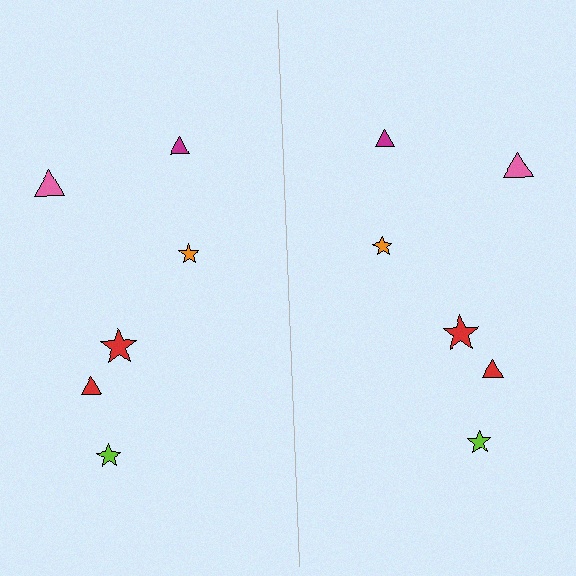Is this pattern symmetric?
Yes, this pattern has bilateral (reflection) symmetry.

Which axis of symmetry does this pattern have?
The pattern has a vertical axis of symmetry running through the center of the image.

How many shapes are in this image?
There are 12 shapes in this image.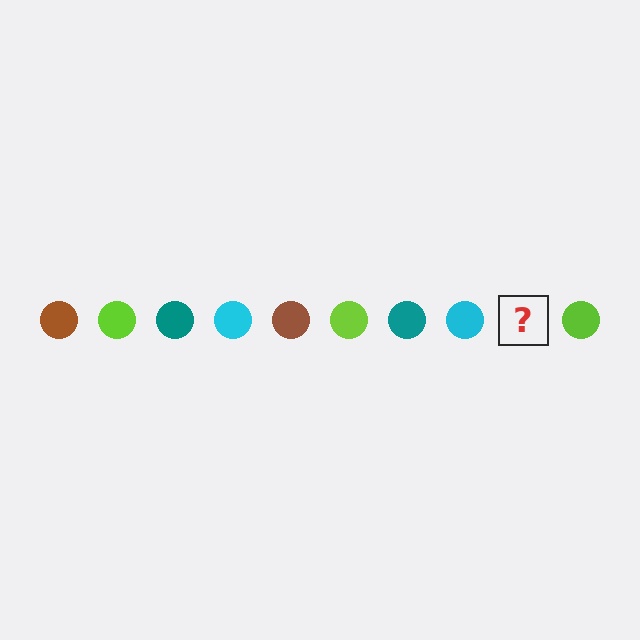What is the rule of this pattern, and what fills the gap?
The rule is that the pattern cycles through brown, lime, teal, cyan circles. The gap should be filled with a brown circle.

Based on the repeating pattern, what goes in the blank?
The blank should be a brown circle.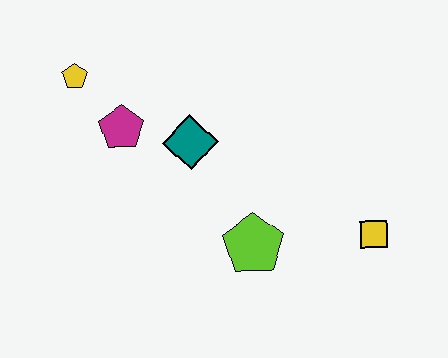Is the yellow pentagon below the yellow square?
No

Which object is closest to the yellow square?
The lime pentagon is closest to the yellow square.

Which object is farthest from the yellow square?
The yellow pentagon is farthest from the yellow square.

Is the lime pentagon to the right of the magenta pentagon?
Yes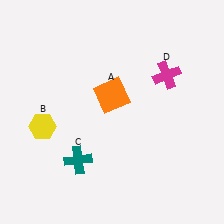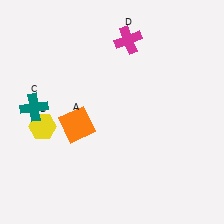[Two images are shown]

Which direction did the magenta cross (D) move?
The magenta cross (D) moved left.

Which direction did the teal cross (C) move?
The teal cross (C) moved up.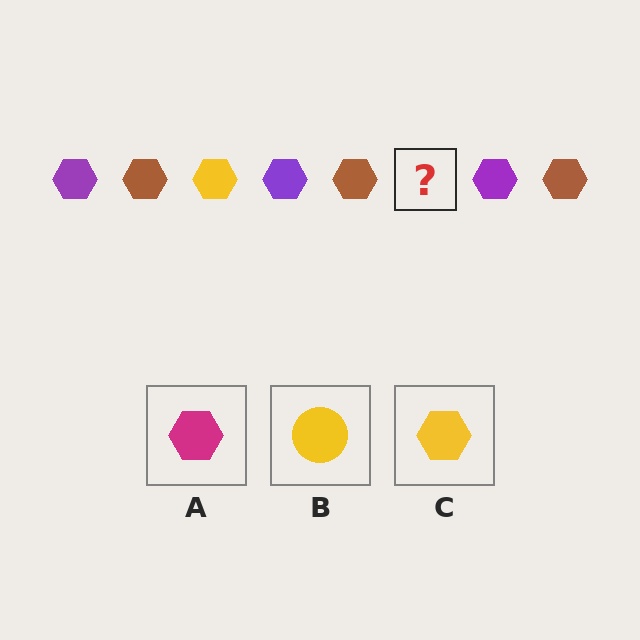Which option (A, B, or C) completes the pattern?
C.